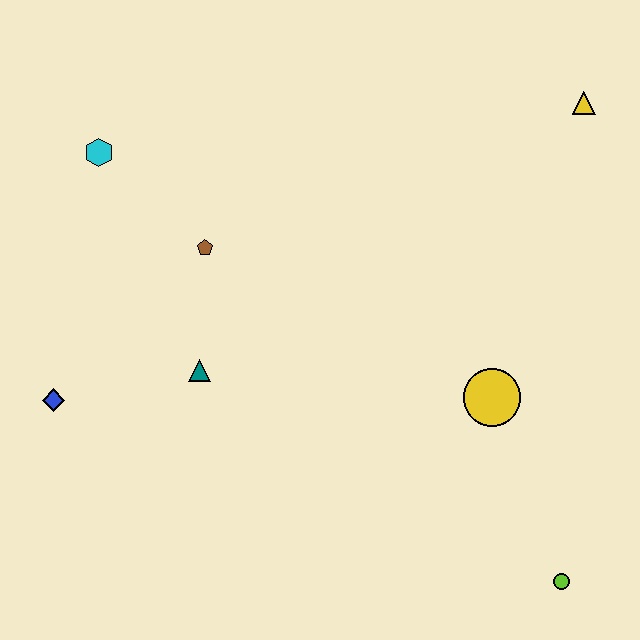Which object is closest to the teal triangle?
The brown pentagon is closest to the teal triangle.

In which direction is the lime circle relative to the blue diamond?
The lime circle is to the right of the blue diamond.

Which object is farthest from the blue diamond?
The yellow triangle is farthest from the blue diamond.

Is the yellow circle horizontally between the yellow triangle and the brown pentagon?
Yes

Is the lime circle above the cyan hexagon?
No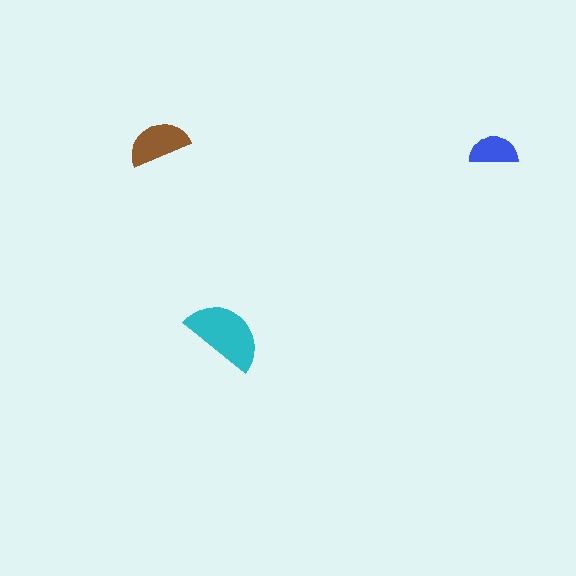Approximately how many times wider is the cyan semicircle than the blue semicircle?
About 1.5 times wider.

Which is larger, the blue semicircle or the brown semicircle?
The brown one.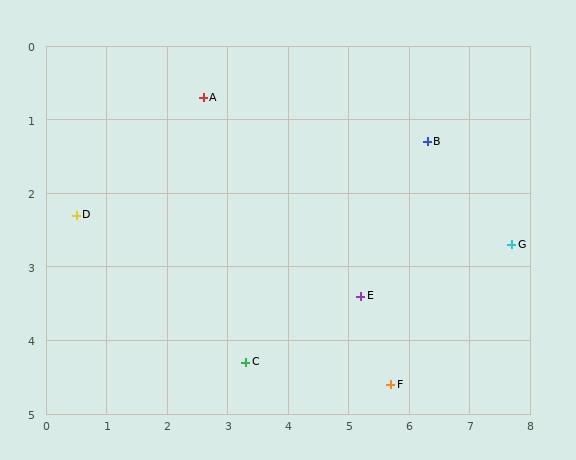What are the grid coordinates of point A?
Point A is at approximately (2.6, 0.7).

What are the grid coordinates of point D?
Point D is at approximately (0.5, 2.3).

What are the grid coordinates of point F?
Point F is at approximately (5.7, 4.6).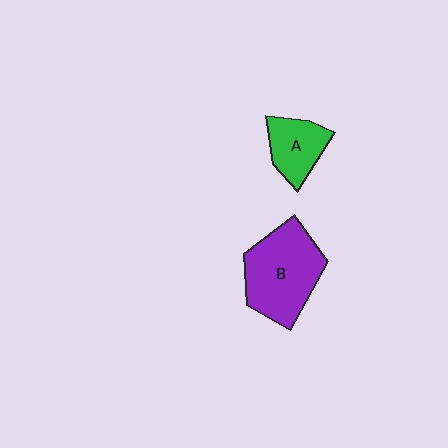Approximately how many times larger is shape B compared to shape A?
Approximately 1.9 times.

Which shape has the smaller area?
Shape A (green).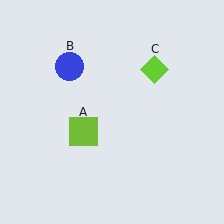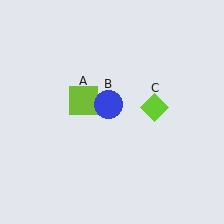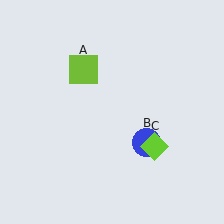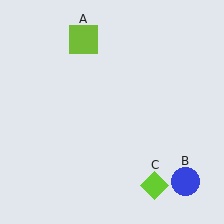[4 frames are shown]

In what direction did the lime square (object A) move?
The lime square (object A) moved up.